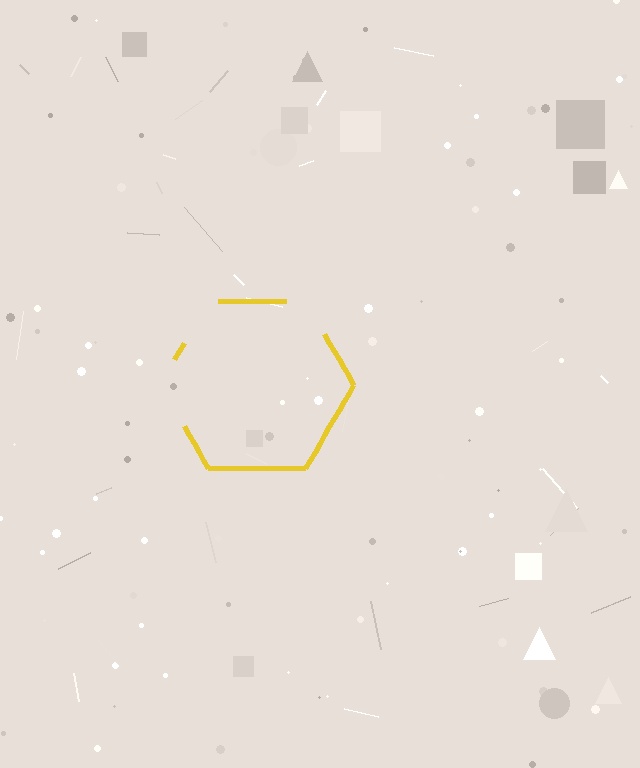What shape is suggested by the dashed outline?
The dashed outline suggests a hexagon.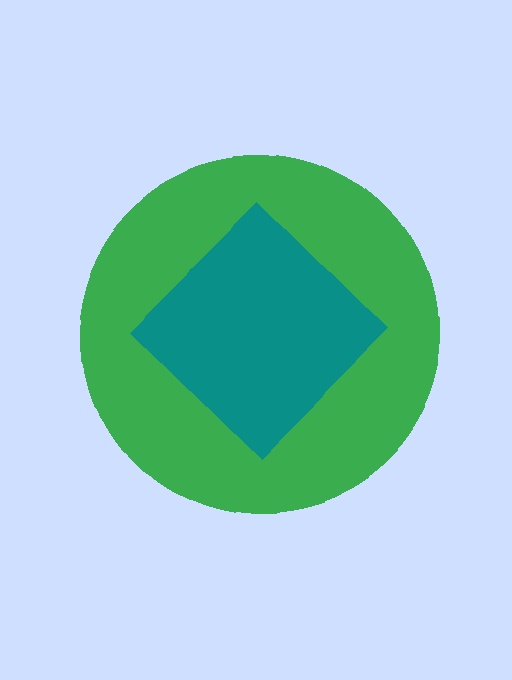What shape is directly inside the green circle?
The teal diamond.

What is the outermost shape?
The green circle.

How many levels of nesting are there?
2.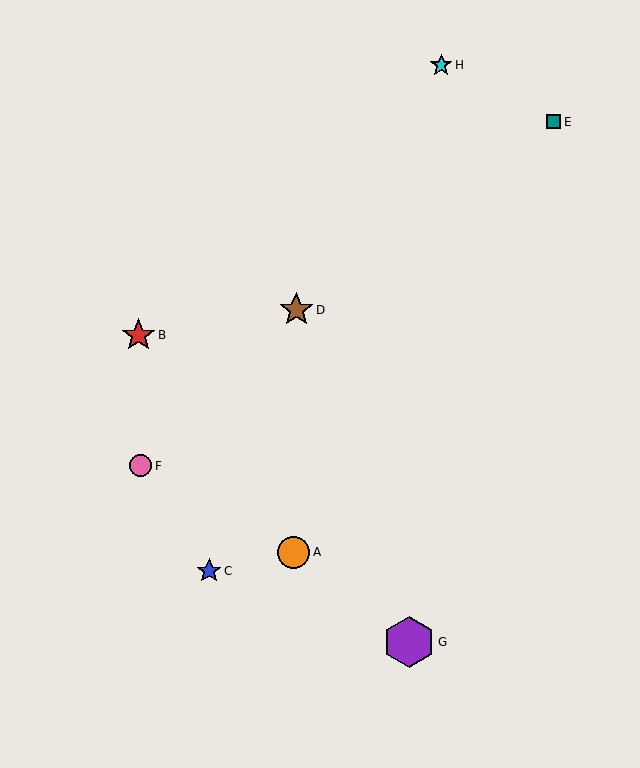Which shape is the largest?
The purple hexagon (labeled G) is the largest.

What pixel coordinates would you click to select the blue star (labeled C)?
Click at (209, 571) to select the blue star C.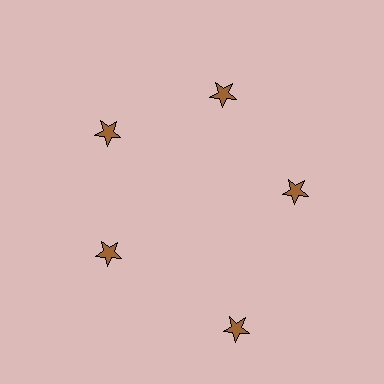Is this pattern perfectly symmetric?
No. The 5 brown stars are arranged in a ring, but one element near the 5 o'clock position is pushed outward from the center, breaking the 5-fold rotational symmetry.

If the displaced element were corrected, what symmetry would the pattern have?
It would have 5-fold rotational symmetry — the pattern would map onto itself every 72 degrees.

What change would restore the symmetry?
The symmetry would be restored by moving it inward, back onto the ring so that all 5 stars sit at equal angles and equal distance from the center.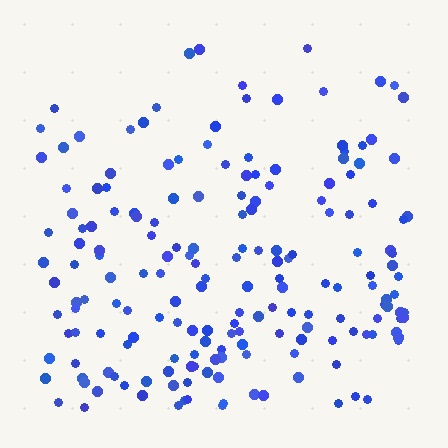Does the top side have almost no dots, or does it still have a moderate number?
Still a moderate number, just noticeably fewer than the bottom.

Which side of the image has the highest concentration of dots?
The bottom.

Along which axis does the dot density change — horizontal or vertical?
Vertical.